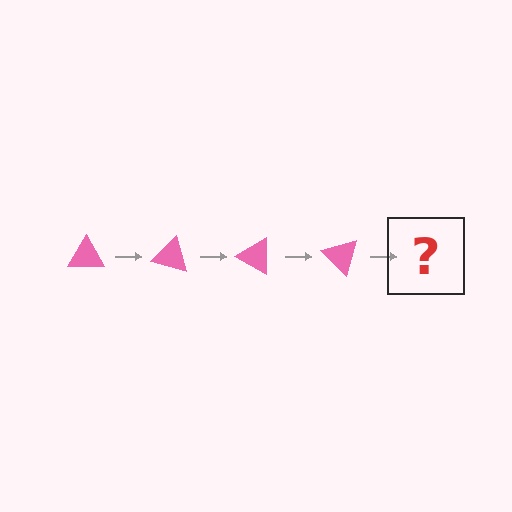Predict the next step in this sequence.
The next step is a pink triangle rotated 60 degrees.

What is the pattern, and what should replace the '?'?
The pattern is that the triangle rotates 15 degrees each step. The '?' should be a pink triangle rotated 60 degrees.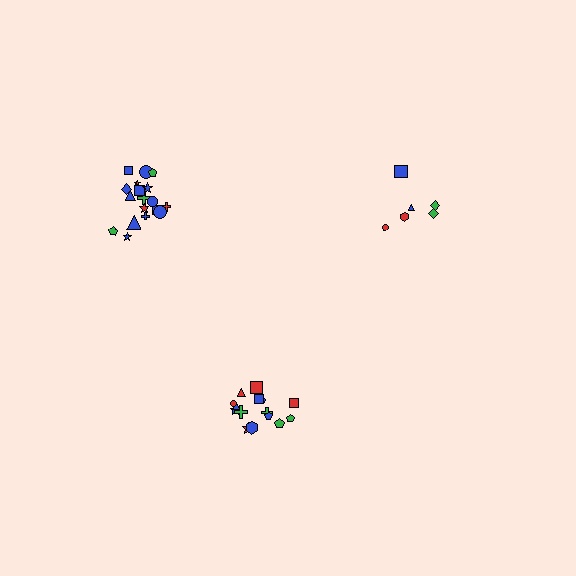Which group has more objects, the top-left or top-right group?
The top-left group.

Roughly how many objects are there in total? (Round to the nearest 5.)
Roughly 40 objects in total.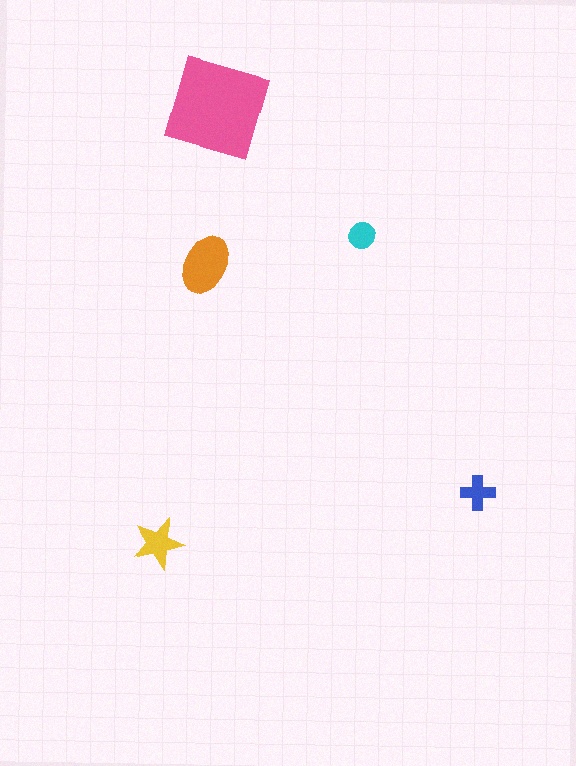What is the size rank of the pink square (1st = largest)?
1st.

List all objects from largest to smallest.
The pink square, the orange ellipse, the yellow star, the blue cross, the cyan circle.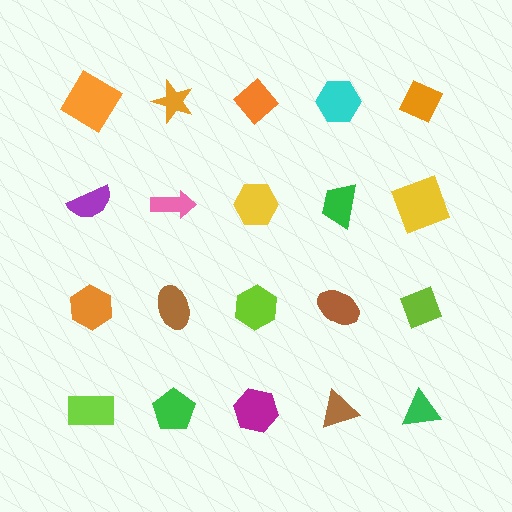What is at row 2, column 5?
A yellow square.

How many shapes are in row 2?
5 shapes.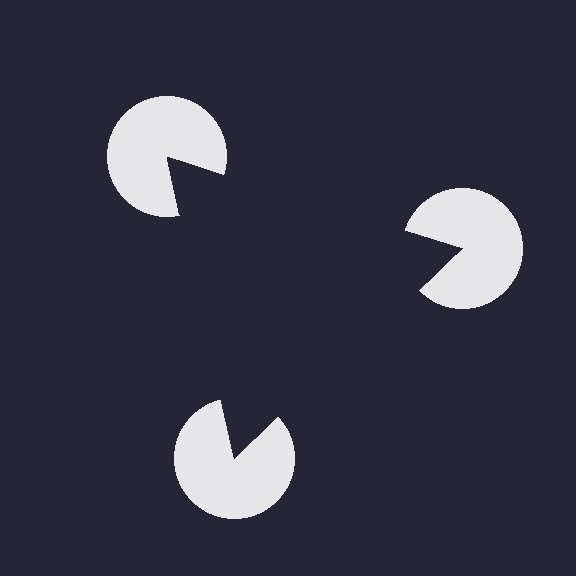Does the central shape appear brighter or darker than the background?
It typically appears slightly darker than the background, even though no actual brightness change is drawn.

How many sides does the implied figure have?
3 sides.